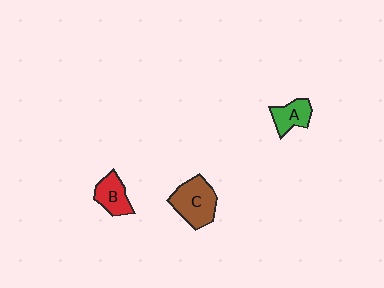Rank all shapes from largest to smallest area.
From largest to smallest: C (brown), B (red), A (green).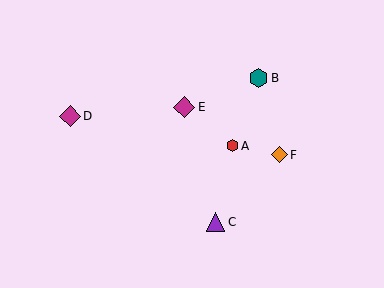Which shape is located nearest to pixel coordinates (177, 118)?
The magenta diamond (labeled E) at (184, 107) is nearest to that location.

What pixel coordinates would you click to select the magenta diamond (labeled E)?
Click at (184, 107) to select the magenta diamond E.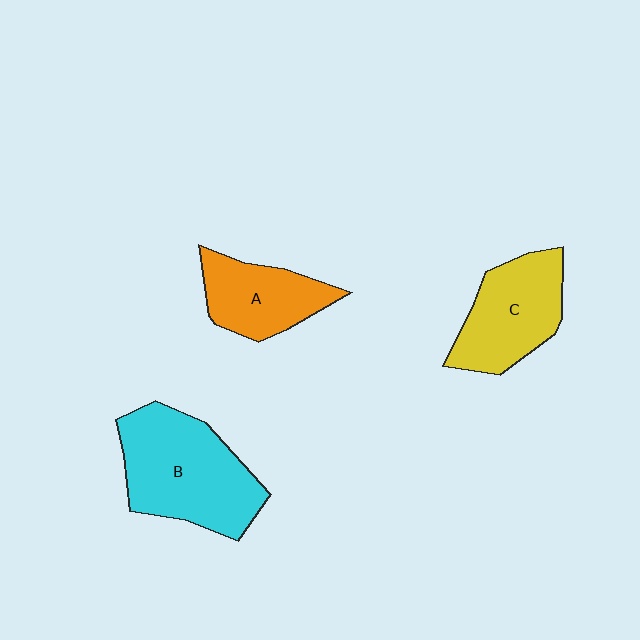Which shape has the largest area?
Shape B (cyan).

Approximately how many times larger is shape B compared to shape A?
Approximately 1.6 times.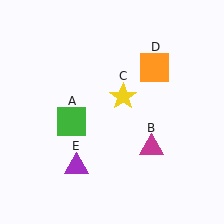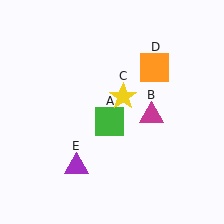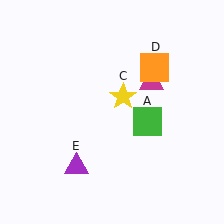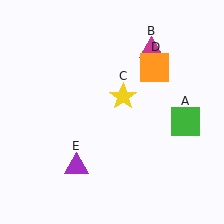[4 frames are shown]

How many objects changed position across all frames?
2 objects changed position: green square (object A), magenta triangle (object B).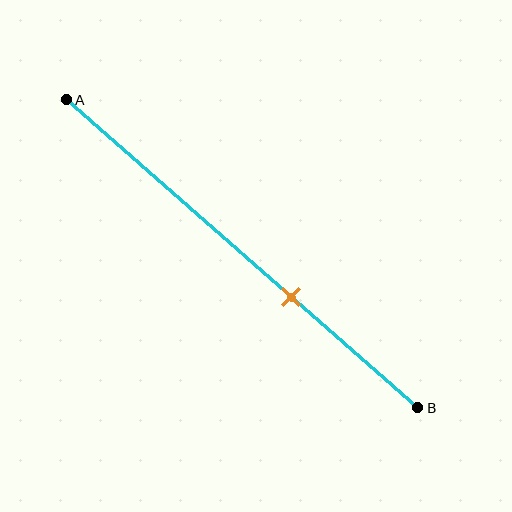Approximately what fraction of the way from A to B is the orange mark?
The orange mark is approximately 65% of the way from A to B.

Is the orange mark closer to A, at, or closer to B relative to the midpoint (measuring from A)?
The orange mark is closer to point B than the midpoint of segment AB.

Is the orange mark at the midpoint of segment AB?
No, the mark is at about 65% from A, not at the 50% midpoint.